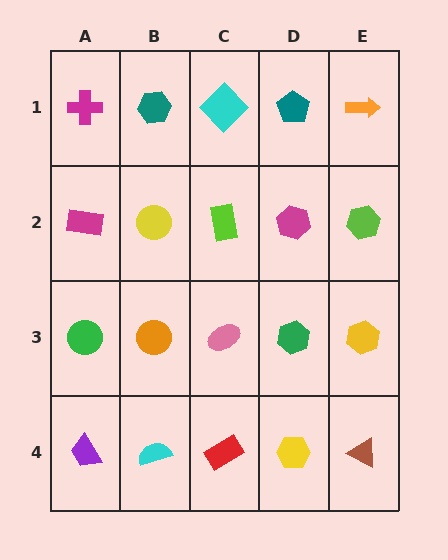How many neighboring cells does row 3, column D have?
4.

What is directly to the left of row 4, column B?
A purple trapezoid.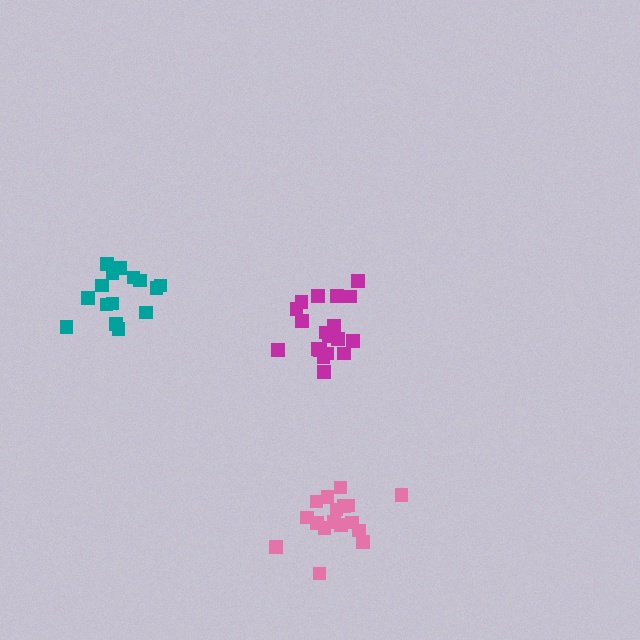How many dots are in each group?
Group 1: 17 dots, Group 2: 15 dots, Group 3: 19 dots (51 total).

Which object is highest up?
The teal cluster is topmost.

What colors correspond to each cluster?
The clusters are colored: pink, teal, magenta.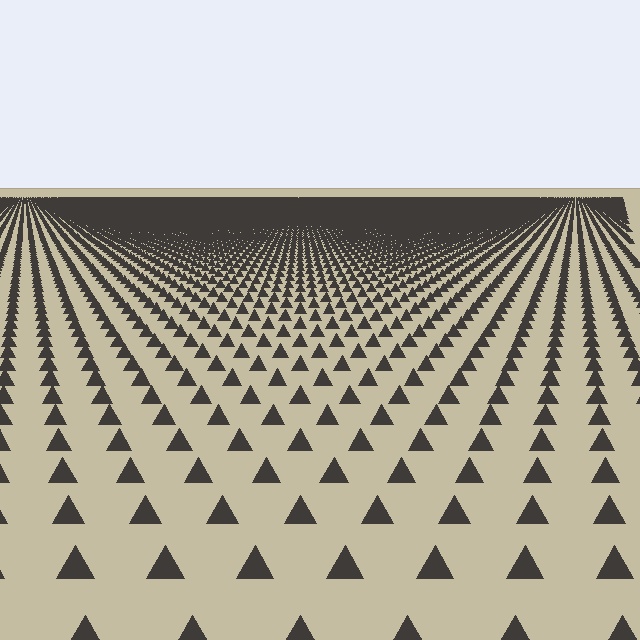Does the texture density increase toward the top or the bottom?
Density increases toward the top.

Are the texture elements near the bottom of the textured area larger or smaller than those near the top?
Larger. Near the bottom, elements are closer to the viewer and appear at a bigger on-screen size.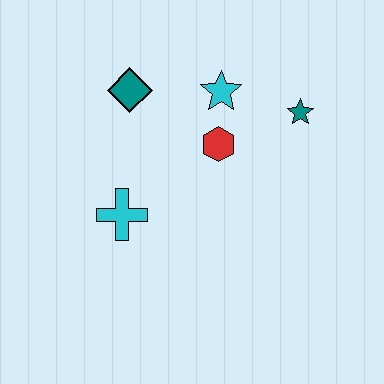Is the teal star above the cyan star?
No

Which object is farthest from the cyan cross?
The teal star is farthest from the cyan cross.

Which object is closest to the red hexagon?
The cyan star is closest to the red hexagon.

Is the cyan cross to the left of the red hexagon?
Yes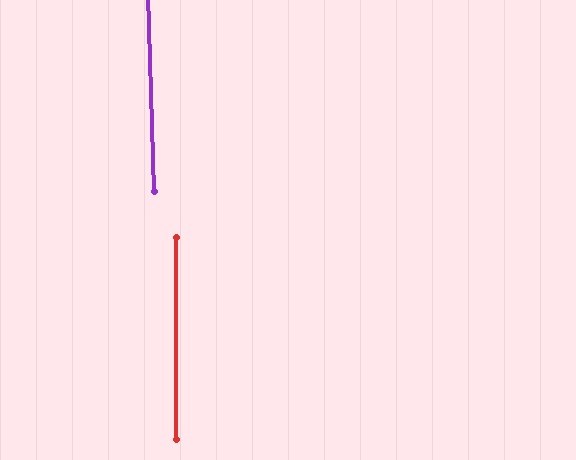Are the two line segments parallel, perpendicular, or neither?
Parallel — their directions differ by only 1.9°.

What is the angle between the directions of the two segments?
Approximately 2 degrees.